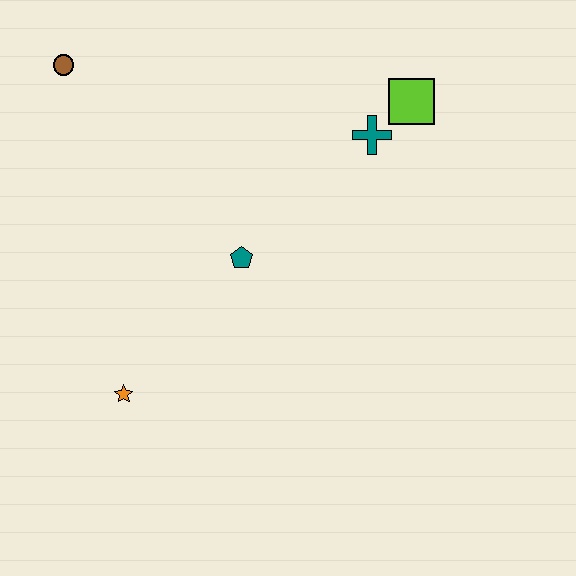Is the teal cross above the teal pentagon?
Yes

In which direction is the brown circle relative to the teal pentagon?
The brown circle is above the teal pentagon.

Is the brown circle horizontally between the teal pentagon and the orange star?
No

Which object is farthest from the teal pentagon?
The brown circle is farthest from the teal pentagon.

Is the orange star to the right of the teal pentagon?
No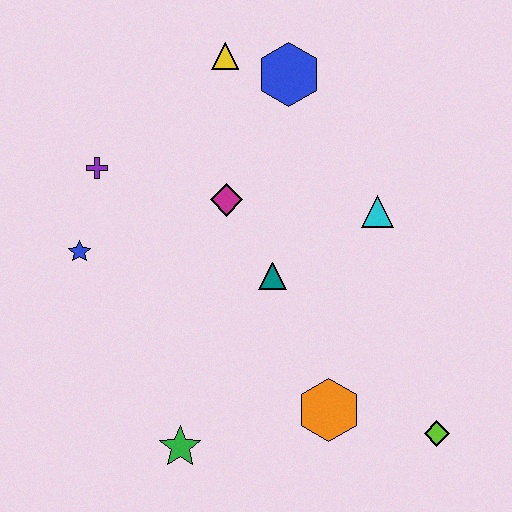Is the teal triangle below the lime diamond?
No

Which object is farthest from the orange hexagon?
The yellow triangle is farthest from the orange hexagon.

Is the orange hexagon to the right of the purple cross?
Yes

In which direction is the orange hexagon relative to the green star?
The orange hexagon is to the right of the green star.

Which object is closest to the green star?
The orange hexagon is closest to the green star.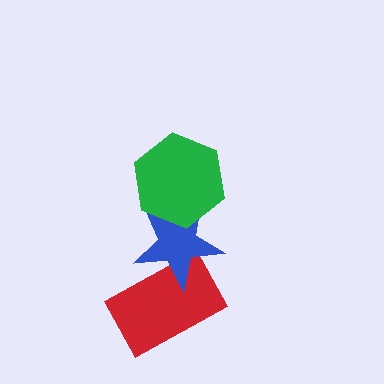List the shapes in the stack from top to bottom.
From top to bottom: the green hexagon, the blue star, the red rectangle.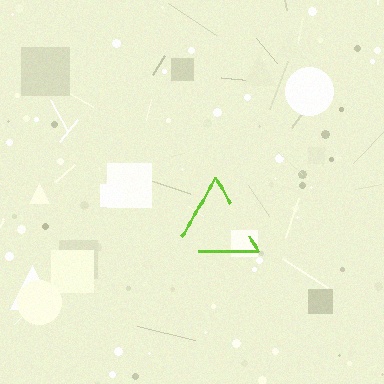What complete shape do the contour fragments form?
The contour fragments form a triangle.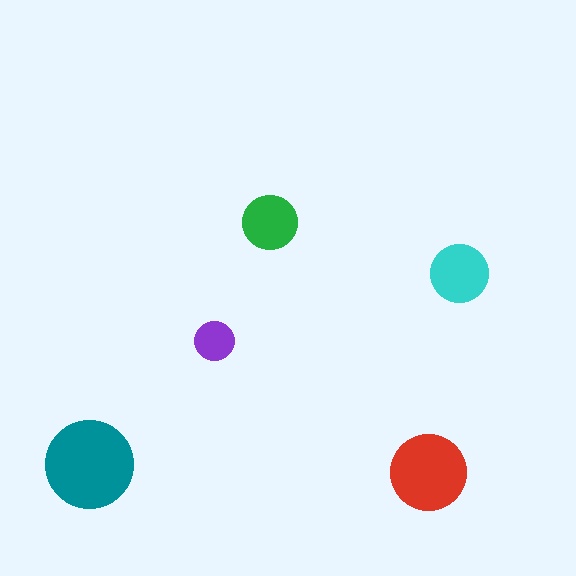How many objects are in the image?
There are 5 objects in the image.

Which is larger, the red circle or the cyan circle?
The red one.